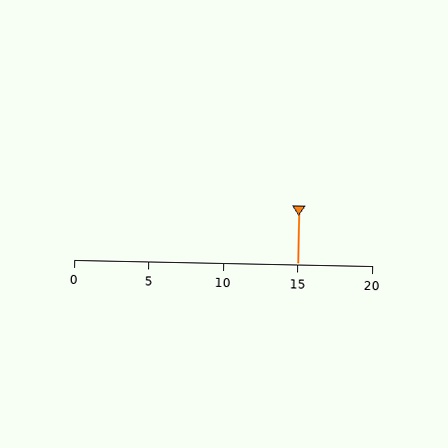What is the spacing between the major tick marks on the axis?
The major ticks are spaced 5 apart.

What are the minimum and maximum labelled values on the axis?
The axis runs from 0 to 20.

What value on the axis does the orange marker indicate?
The marker indicates approximately 15.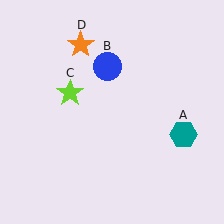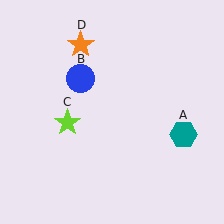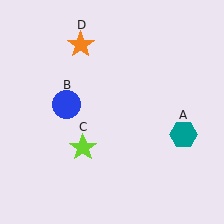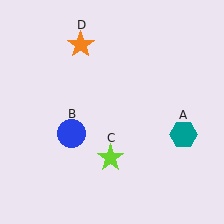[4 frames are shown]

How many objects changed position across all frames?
2 objects changed position: blue circle (object B), lime star (object C).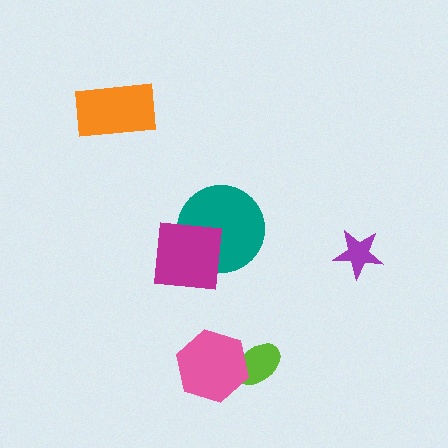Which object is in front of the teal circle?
The magenta square is in front of the teal circle.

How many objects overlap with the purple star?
0 objects overlap with the purple star.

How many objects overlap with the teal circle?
1 object overlaps with the teal circle.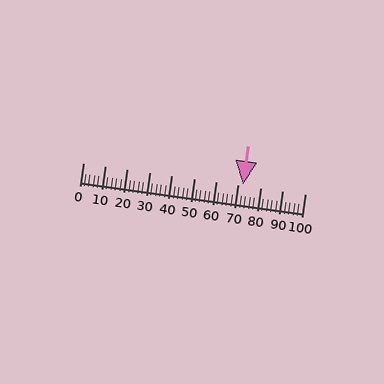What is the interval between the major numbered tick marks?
The major tick marks are spaced 10 units apart.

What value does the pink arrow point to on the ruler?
The pink arrow points to approximately 72.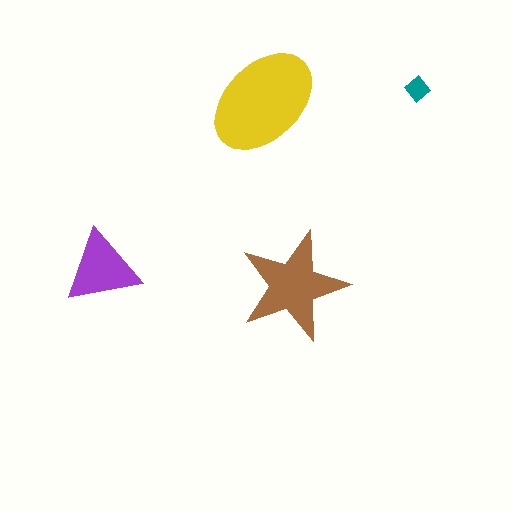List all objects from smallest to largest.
The teal diamond, the purple triangle, the brown star, the yellow ellipse.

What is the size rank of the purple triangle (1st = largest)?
3rd.